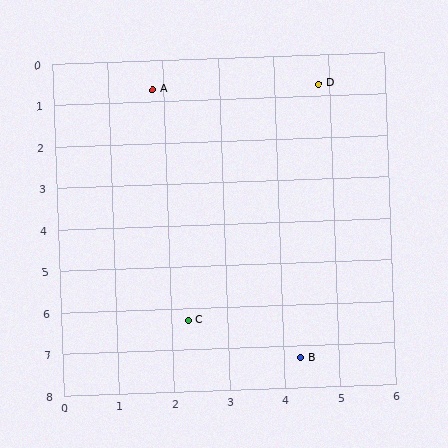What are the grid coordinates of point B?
Point B is at approximately (4.3, 7.3).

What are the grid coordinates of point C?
Point C is at approximately (2.3, 6.3).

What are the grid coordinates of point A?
Point A is at approximately (1.8, 0.7).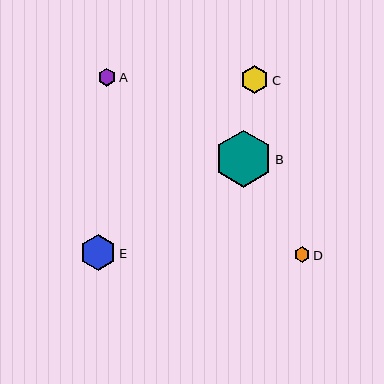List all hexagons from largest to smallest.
From largest to smallest: B, E, C, A, D.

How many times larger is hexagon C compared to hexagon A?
Hexagon C is approximately 1.6 times the size of hexagon A.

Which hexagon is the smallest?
Hexagon D is the smallest with a size of approximately 16 pixels.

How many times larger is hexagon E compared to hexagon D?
Hexagon E is approximately 2.3 times the size of hexagon D.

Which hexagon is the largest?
Hexagon B is the largest with a size of approximately 57 pixels.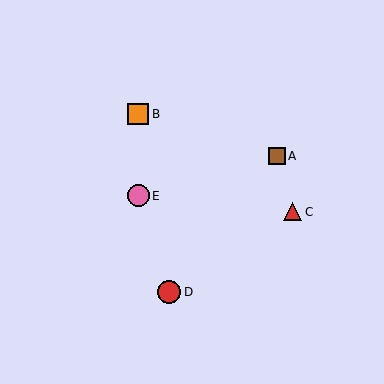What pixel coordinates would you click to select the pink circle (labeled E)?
Click at (139, 196) to select the pink circle E.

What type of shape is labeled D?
Shape D is a red circle.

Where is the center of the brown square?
The center of the brown square is at (277, 156).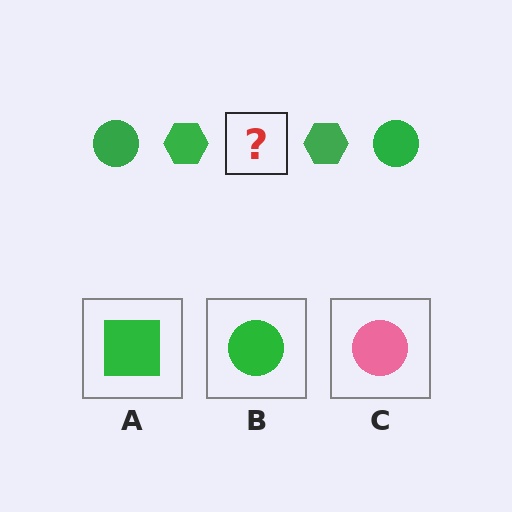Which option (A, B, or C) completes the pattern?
B.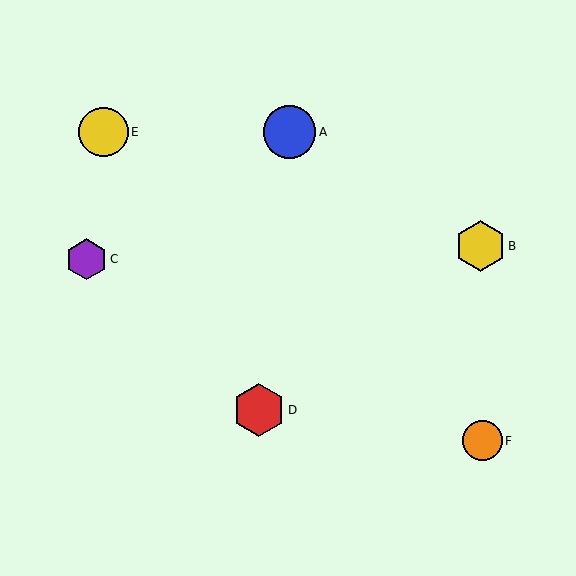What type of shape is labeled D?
Shape D is a red hexagon.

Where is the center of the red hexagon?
The center of the red hexagon is at (259, 410).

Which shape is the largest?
The blue circle (labeled A) is the largest.